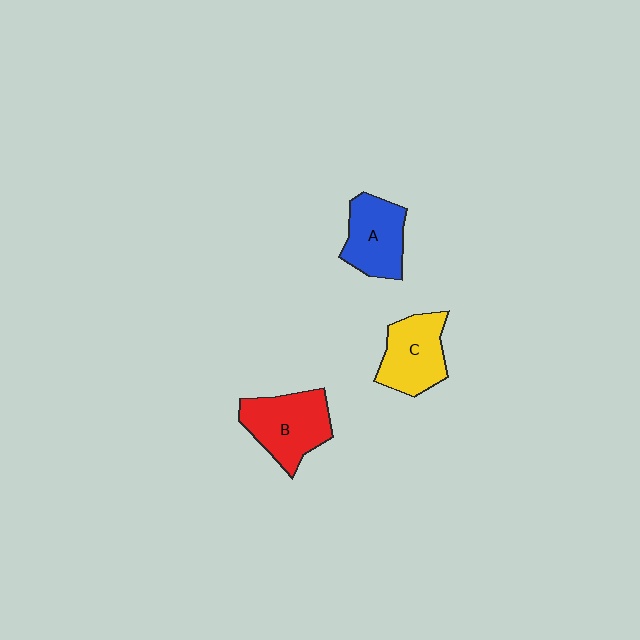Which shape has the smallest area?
Shape A (blue).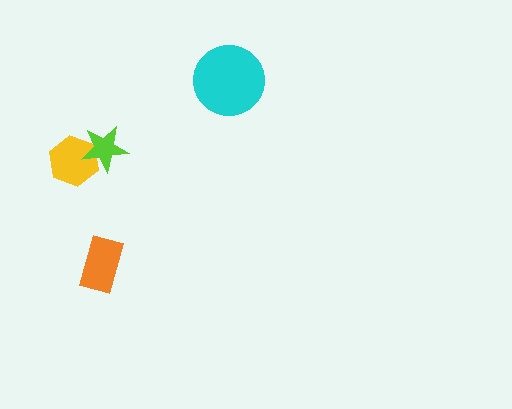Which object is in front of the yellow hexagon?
The lime star is in front of the yellow hexagon.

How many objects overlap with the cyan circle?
0 objects overlap with the cyan circle.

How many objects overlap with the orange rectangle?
0 objects overlap with the orange rectangle.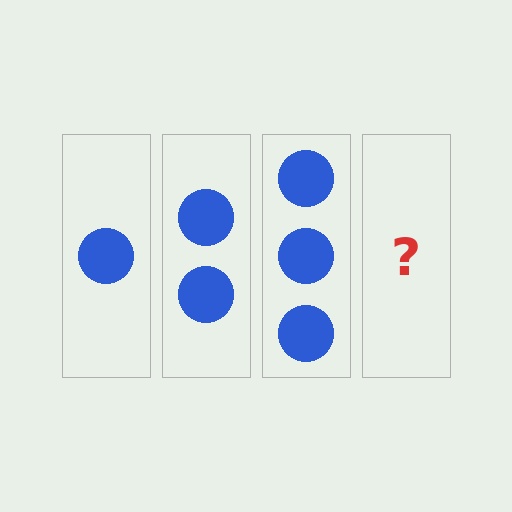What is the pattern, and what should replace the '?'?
The pattern is that each step adds one more circle. The '?' should be 4 circles.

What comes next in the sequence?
The next element should be 4 circles.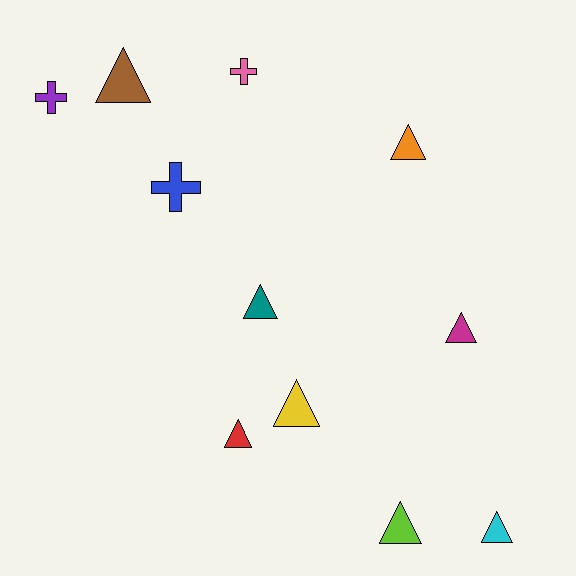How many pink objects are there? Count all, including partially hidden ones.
There is 1 pink object.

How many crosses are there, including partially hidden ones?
There are 3 crosses.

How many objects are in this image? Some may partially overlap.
There are 11 objects.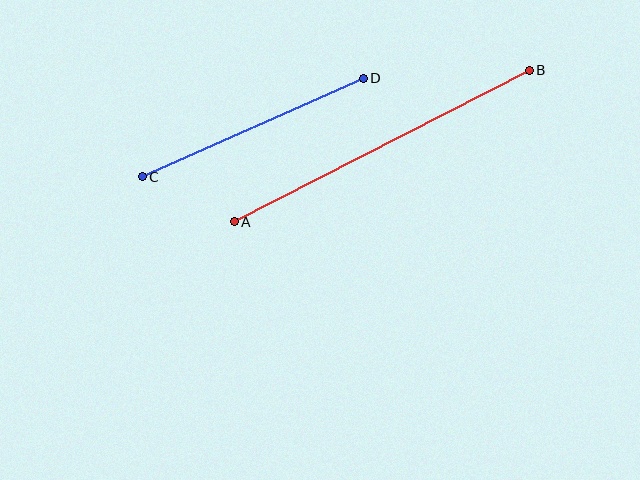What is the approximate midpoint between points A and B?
The midpoint is at approximately (382, 146) pixels.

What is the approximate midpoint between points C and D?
The midpoint is at approximately (253, 127) pixels.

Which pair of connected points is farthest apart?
Points A and B are farthest apart.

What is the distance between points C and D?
The distance is approximately 242 pixels.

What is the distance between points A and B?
The distance is approximately 331 pixels.